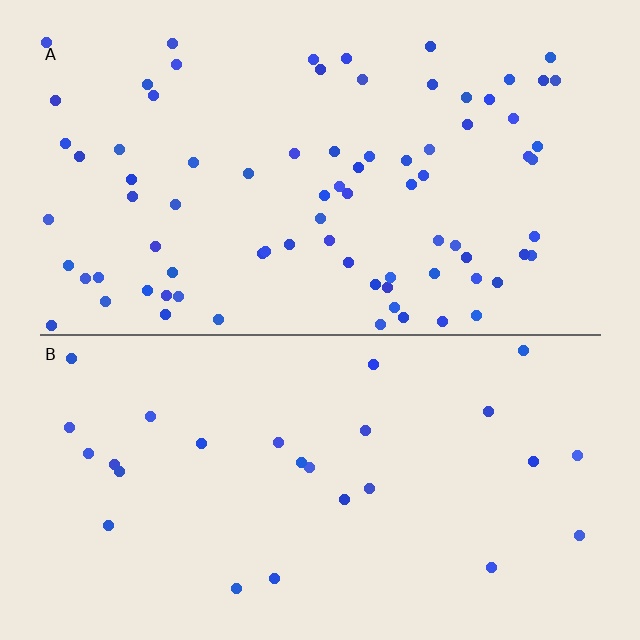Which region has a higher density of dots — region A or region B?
A (the top).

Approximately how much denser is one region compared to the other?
Approximately 3.0× — region A over region B.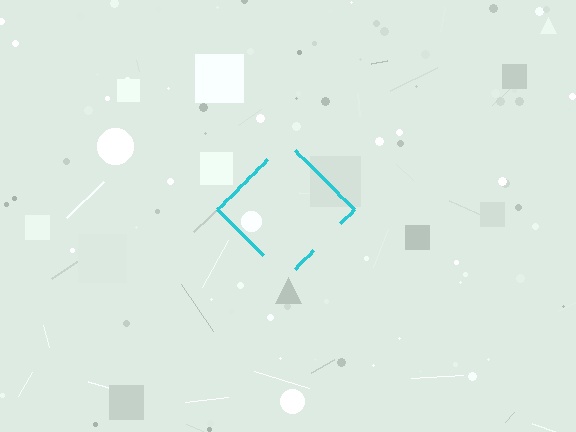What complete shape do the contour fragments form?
The contour fragments form a diamond.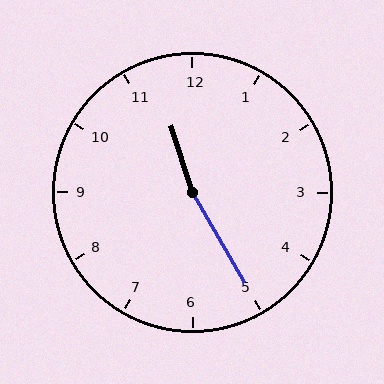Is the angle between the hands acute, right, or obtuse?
It is obtuse.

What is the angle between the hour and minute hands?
Approximately 168 degrees.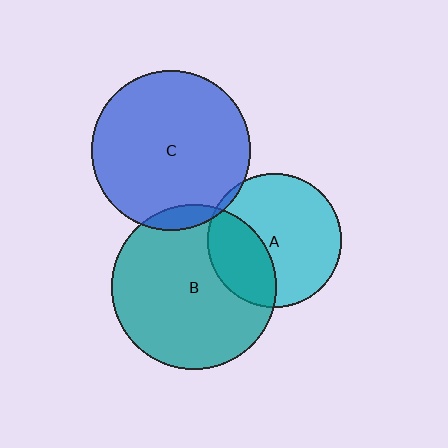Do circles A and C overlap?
Yes.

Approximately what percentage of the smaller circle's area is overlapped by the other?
Approximately 5%.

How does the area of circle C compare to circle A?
Approximately 1.4 times.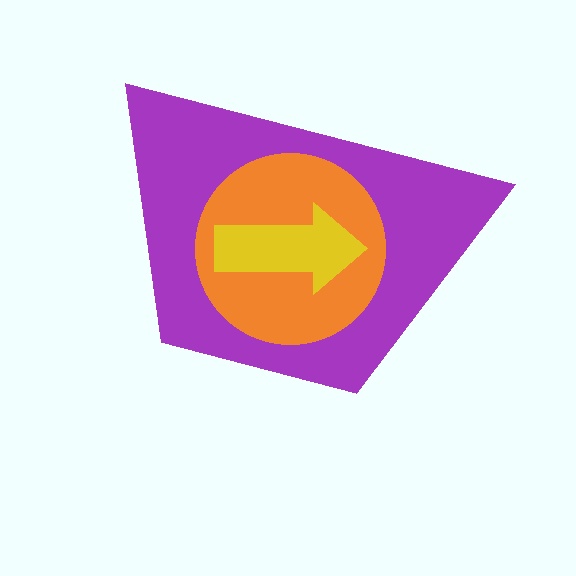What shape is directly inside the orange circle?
The yellow arrow.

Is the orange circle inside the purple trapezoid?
Yes.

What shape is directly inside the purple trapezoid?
The orange circle.